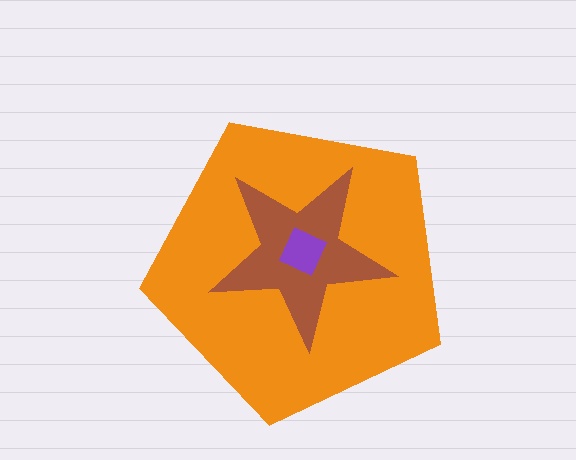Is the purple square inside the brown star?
Yes.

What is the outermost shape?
The orange pentagon.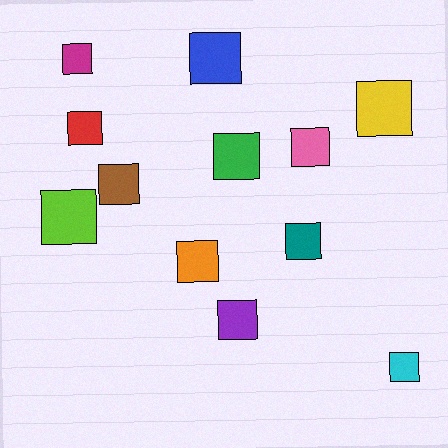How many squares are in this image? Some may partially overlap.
There are 12 squares.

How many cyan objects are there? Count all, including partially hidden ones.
There is 1 cyan object.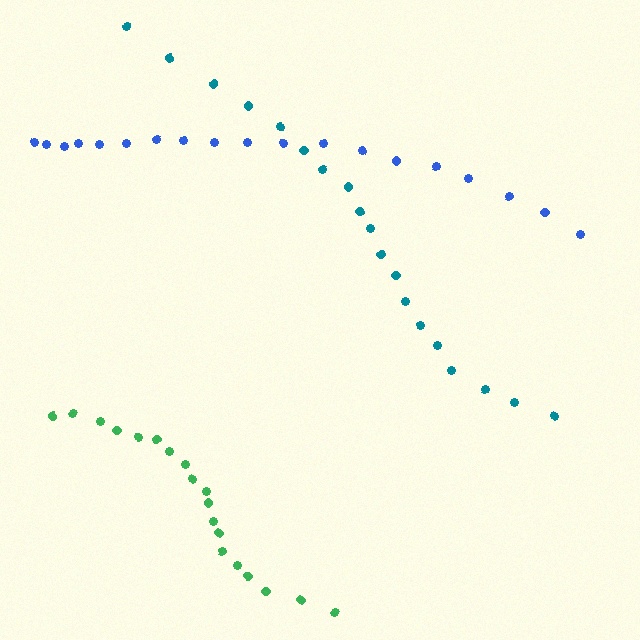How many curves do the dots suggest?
There are 3 distinct paths.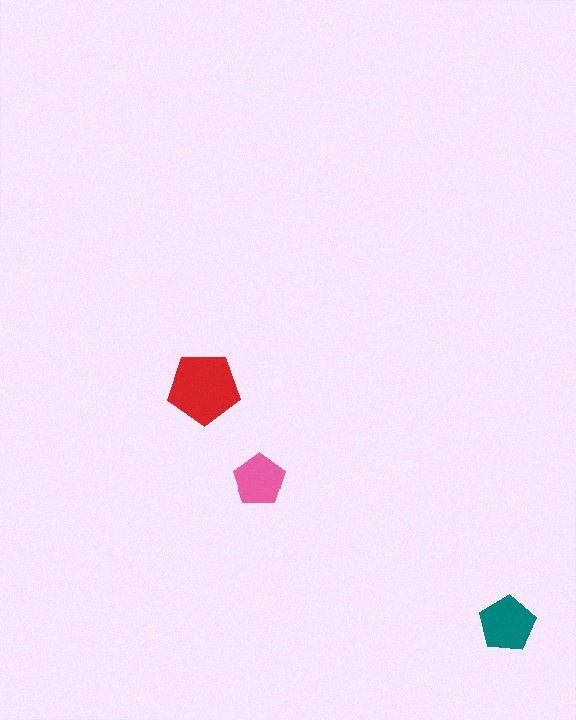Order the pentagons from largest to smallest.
the red one, the teal one, the pink one.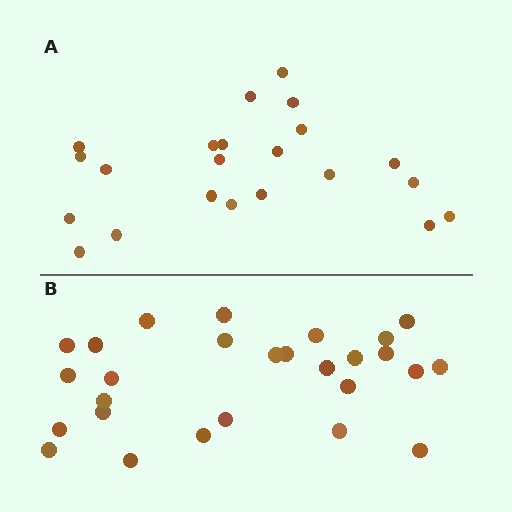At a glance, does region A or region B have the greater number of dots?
Region B (the bottom region) has more dots.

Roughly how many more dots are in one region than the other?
Region B has about 5 more dots than region A.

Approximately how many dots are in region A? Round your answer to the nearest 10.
About 20 dots. (The exact count is 22, which rounds to 20.)